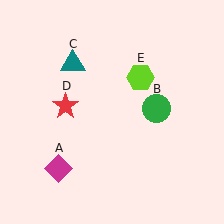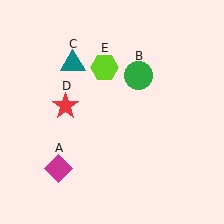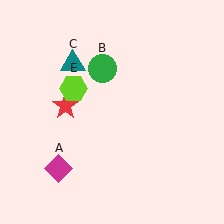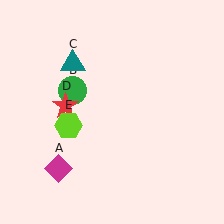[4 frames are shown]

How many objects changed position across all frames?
2 objects changed position: green circle (object B), lime hexagon (object E).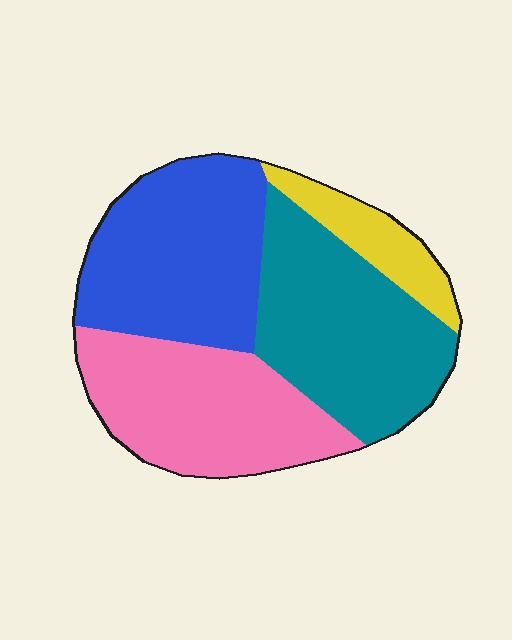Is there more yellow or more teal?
Teal.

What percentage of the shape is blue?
Blue covers around 30% of the shape.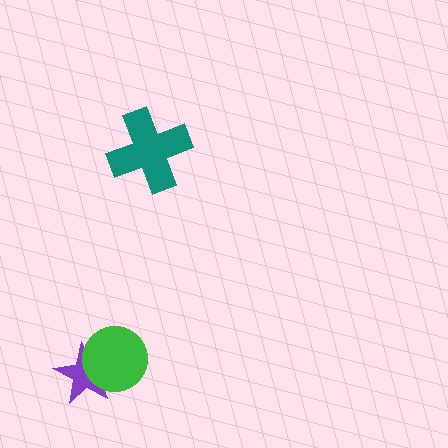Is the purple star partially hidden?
Yes, it is partially covered by another shape.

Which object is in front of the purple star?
The green circle is in front of the purple star.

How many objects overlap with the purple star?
1 object overlaps with the purple star.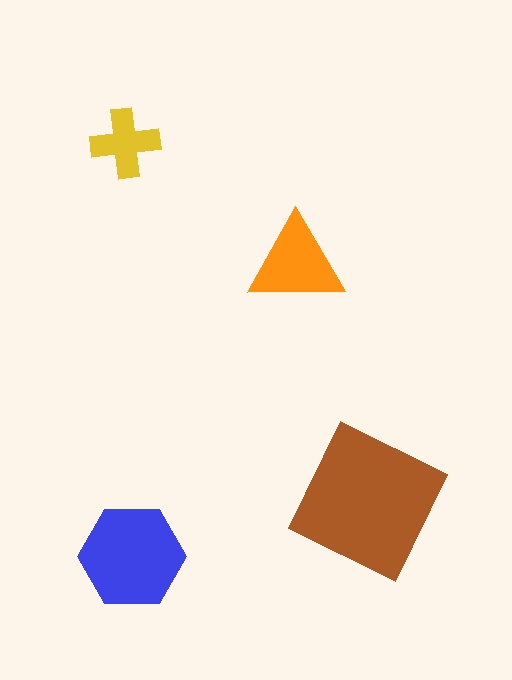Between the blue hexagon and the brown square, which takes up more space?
The brown square.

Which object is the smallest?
The yellow cross.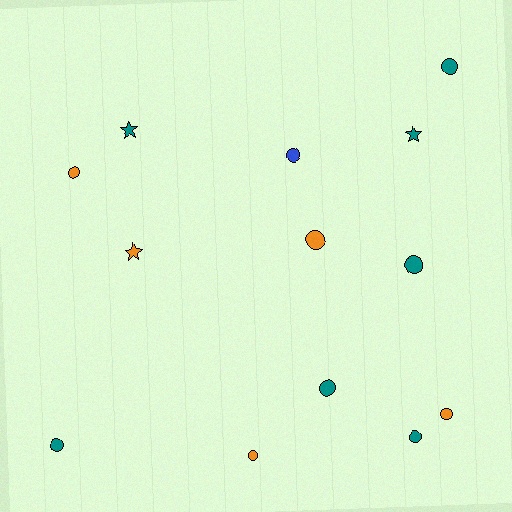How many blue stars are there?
There are no blue stars.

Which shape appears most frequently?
Circle, with 10 objects.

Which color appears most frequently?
Teal, with 7 objects.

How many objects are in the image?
There are 13 objects.